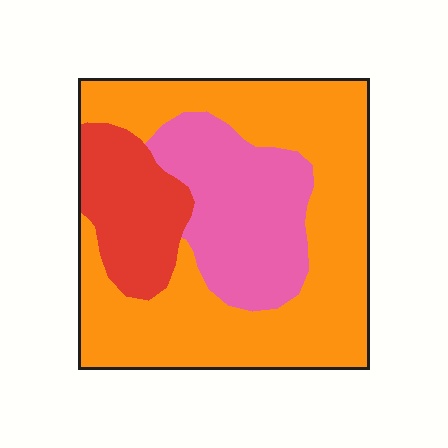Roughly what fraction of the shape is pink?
Pink takes up between a sixth and a third of the shape.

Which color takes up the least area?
Red, at roughly 15%.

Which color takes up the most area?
Orange, at roughly 60%.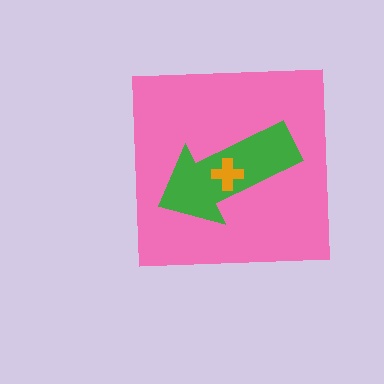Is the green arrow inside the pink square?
Yes.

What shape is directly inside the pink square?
The green arrow.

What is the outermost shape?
The pink square.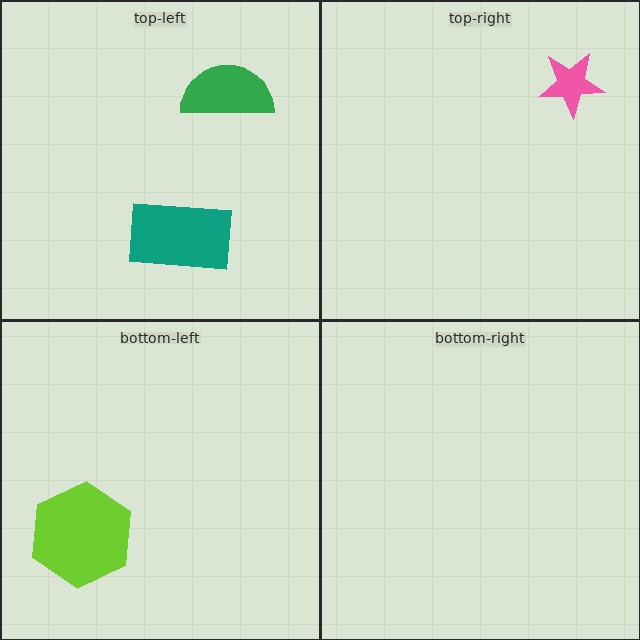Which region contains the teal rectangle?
The top-left region.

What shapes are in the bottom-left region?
The lime hexagon.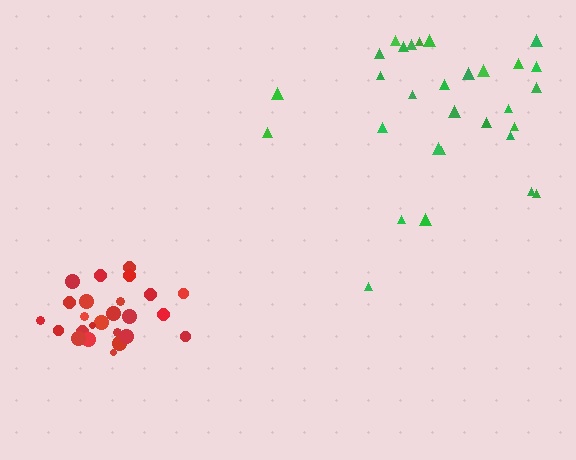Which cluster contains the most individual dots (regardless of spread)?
Green (30).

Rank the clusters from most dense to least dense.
red, green.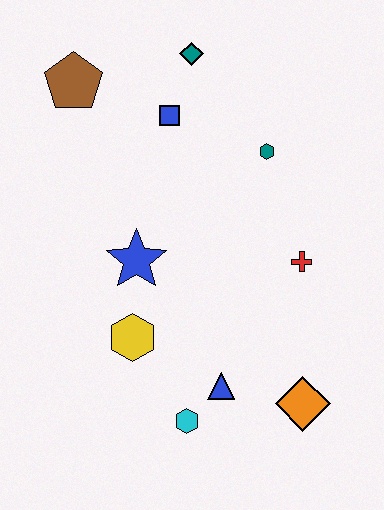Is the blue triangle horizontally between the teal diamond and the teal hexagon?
Yes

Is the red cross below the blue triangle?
No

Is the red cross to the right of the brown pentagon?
Yes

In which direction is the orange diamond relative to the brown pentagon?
The orange diamond is below the brown pentagon.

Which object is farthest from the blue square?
The orange diamond is farthest from the blue square.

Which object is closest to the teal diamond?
The blue square is closest to the teal diamond.